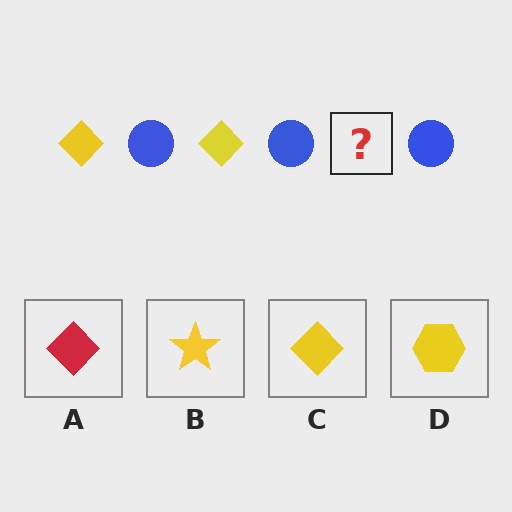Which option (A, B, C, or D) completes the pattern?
C.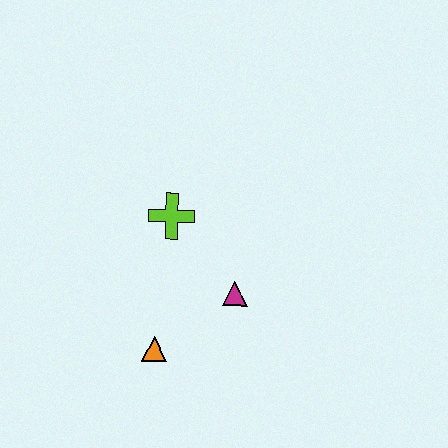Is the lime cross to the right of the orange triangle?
Yes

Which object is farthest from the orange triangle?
The lime cross is farthest from the orange triangle.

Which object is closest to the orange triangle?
The magenta triangle is closest to the orange triangle.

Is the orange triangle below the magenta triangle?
Yes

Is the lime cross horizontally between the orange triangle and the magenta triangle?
Yes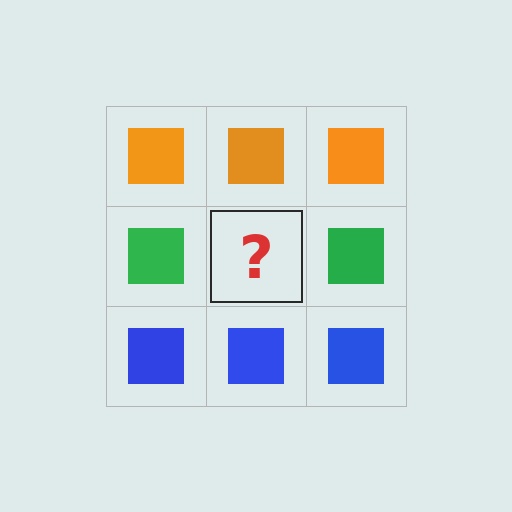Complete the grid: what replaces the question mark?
The question mark should be replaced with a green square.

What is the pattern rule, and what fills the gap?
The rule is that each row has a consistent color. The gap should be filled with a green square.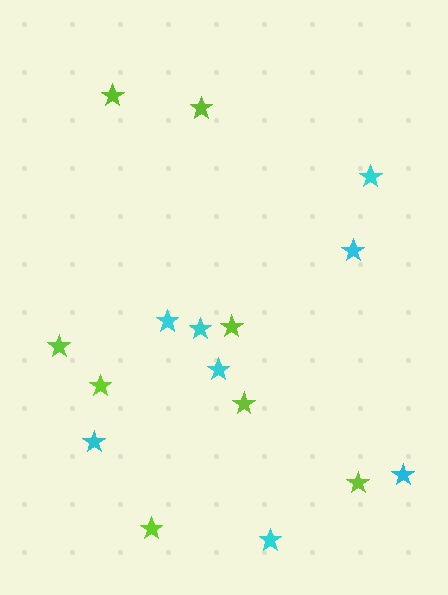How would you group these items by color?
There are 2 groups: one group of lime stars (8) and one group of cyan stars (8).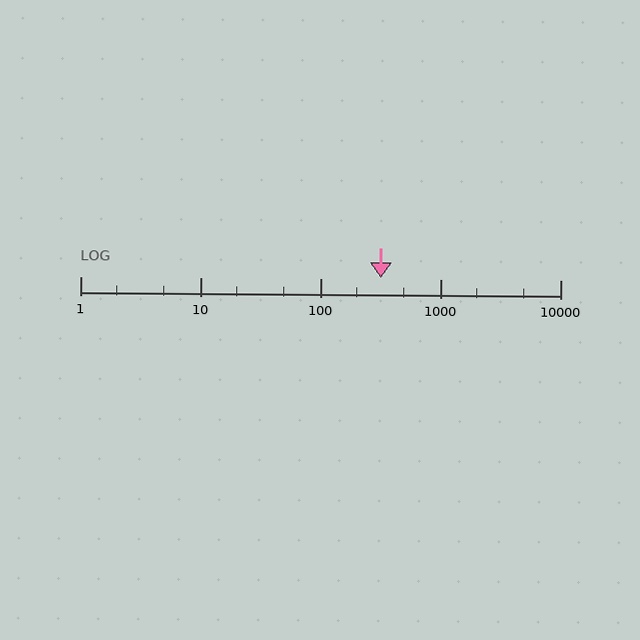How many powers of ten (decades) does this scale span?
The scale spans 4 decades, from 1 to 10000.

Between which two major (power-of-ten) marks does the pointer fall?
The pointer is between 100 and 1000.